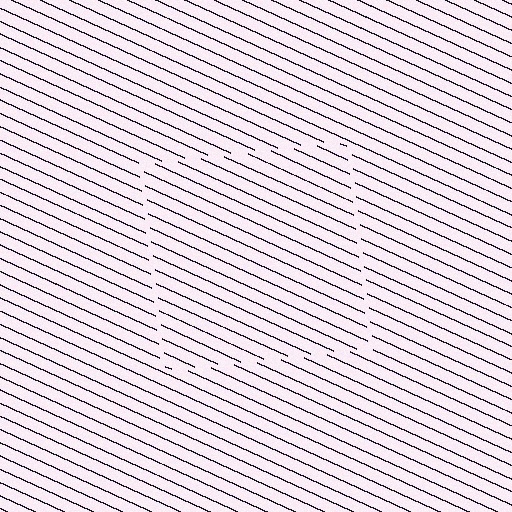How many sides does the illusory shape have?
4 sides — the line-ends trace a square.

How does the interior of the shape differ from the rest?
The interior of the shape contains the same grating, shifted by half a period — the contour is defined by the phase discontinuity where line-ends from the inner and outer gratings abut.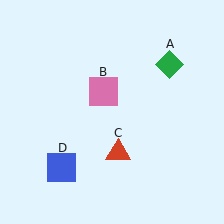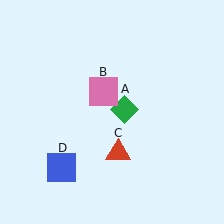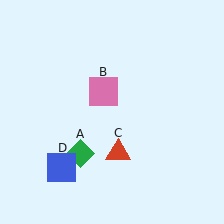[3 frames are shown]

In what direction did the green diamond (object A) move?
The green diamond (object A) moved down and to the left.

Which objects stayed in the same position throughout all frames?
Pink square (object B) and red triangle (object C) and blue square (object D) remained stationary.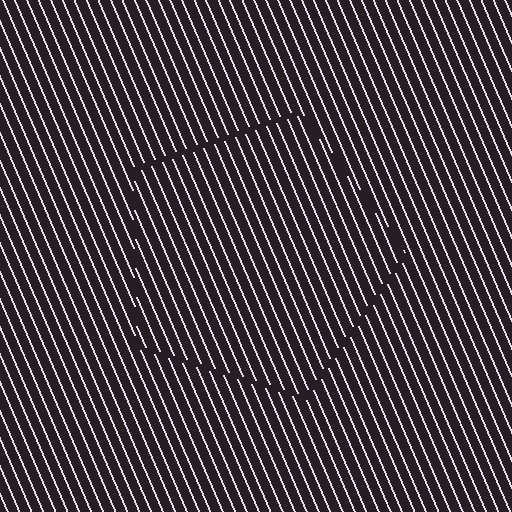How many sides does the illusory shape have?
5 sides — the line-ends trace a pentagon.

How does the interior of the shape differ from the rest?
The interior of the shape contains the same grating, shifted by half a period — the contour is defined by the phase discontinuity where line-ends from the inner and outer gratings abut.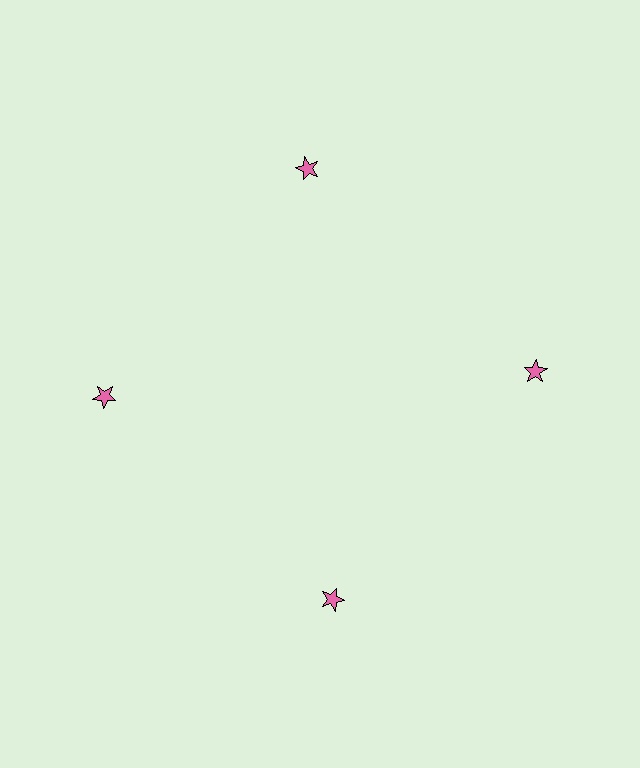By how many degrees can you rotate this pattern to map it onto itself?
The pattern maps onto itself every 90 degrees of rotation.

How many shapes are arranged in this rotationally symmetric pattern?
There are 4 shapes, arranged in 4 groups of 1.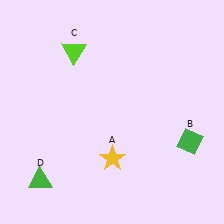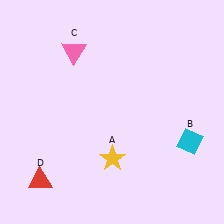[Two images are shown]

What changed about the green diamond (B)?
In Image 1, B is green. In Image 2, it changed to cyan.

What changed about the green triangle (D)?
In Image 1, D is green. In Image 2, it changed to red.